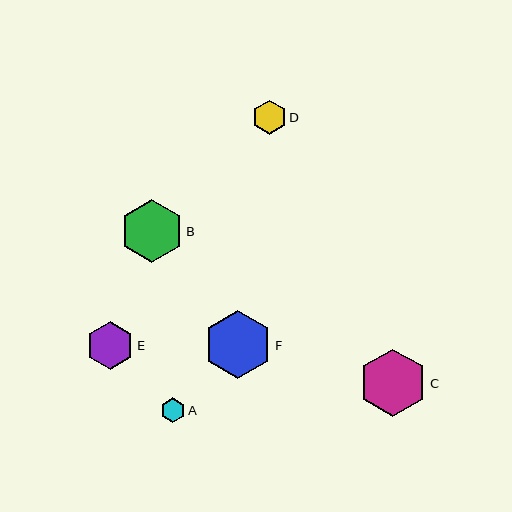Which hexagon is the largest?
Hexagon F is the largest with a size of approximately 68 pixels.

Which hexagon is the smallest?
Hexagon A is the smallest with a size of approximately 25 pixels.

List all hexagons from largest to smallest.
From largest to smallest: F, C, B, E, D, A.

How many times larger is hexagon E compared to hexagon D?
Hexagon E is approximately 1.4 times the size of hexagon D.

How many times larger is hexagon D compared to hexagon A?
Hexagon D is approximately 1.4 times the size of hexagon A.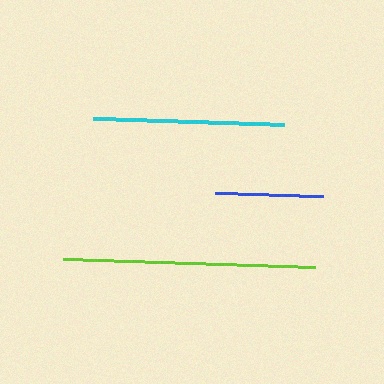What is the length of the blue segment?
The blue segment is approximately 108 pixels long.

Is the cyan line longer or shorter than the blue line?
The cyan line is longer than the blue line.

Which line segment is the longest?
The lime line is the longest at approximately 253 pixels.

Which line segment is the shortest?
The blue line is the shortest at approximately 108 pixels.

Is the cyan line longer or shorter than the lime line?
The lime line is longer than the cyan line.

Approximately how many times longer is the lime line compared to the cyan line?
The lime line is approximately 1.3 times the length of the cyan line.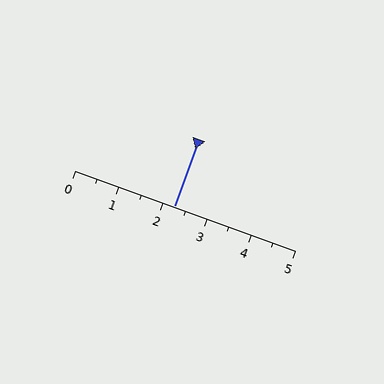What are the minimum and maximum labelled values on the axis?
The axis runs from 0 to 5.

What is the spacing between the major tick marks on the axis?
The major ticks are spaced 1 apart.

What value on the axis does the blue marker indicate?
The marker indicates approximately 2.2.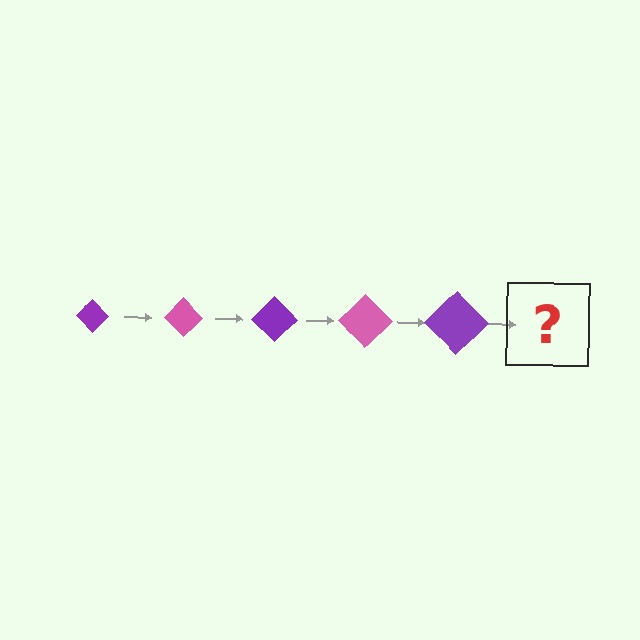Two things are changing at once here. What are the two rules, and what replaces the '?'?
The two rules are that the diamond grows larger each step and the color cycles through purple and pink. The '?' should be a pink diamond, larger than the previous one.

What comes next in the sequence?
The next element should be a pink diamond, larger than the previous one.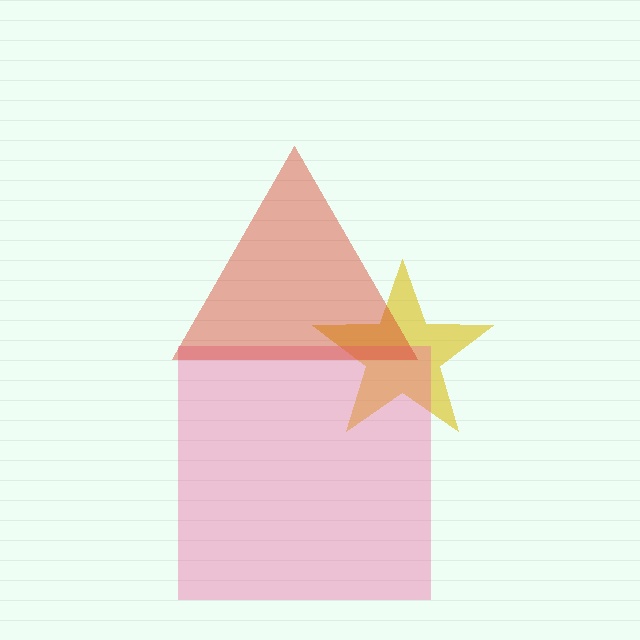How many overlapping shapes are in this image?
There are 3 overlapping shapes in the image.